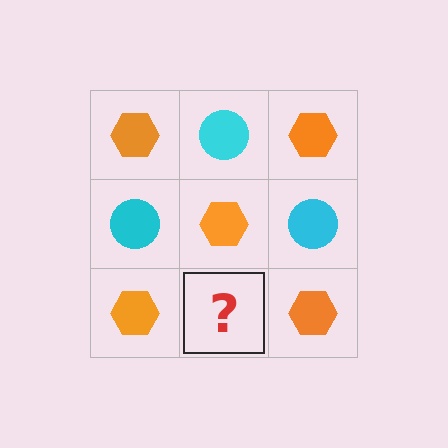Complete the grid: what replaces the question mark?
The question mark should be replaced with a cyan circle.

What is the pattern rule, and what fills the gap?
The rule is that it alternates orange hexagon and cyan circle in a checkerboard pattern. The gap should be filled with a cyan circle.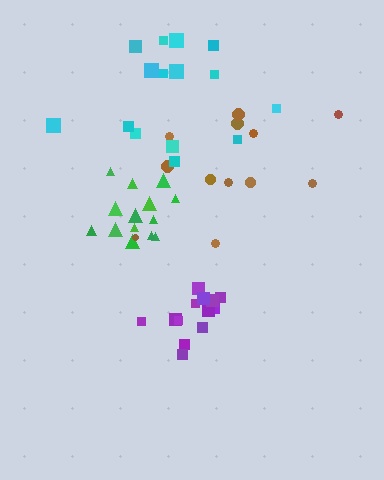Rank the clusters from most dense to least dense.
purple, green, brown, cyan.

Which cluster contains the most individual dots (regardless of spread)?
Cyan (15).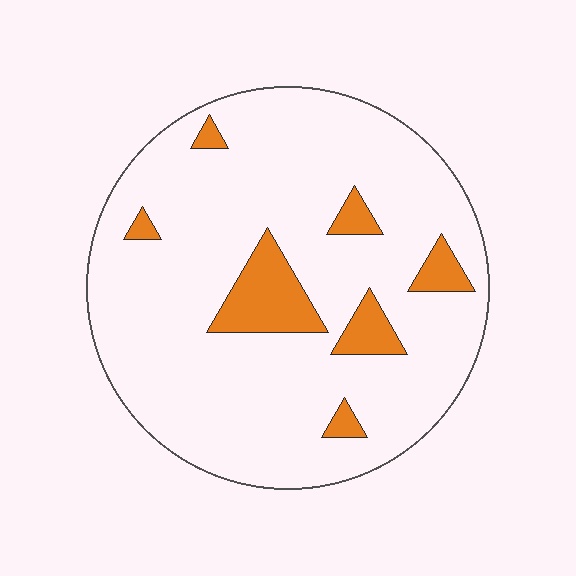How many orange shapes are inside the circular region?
7.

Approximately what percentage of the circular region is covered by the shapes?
Approximately 10%.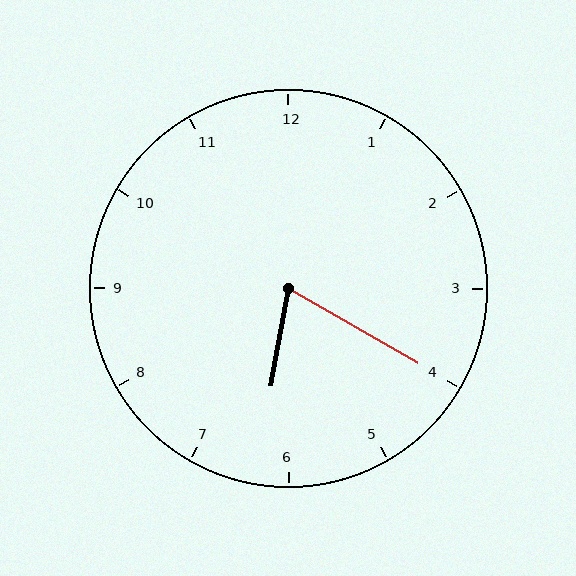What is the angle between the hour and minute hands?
Approximately 70 degrees.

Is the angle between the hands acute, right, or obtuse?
It is acute.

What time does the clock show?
6:20.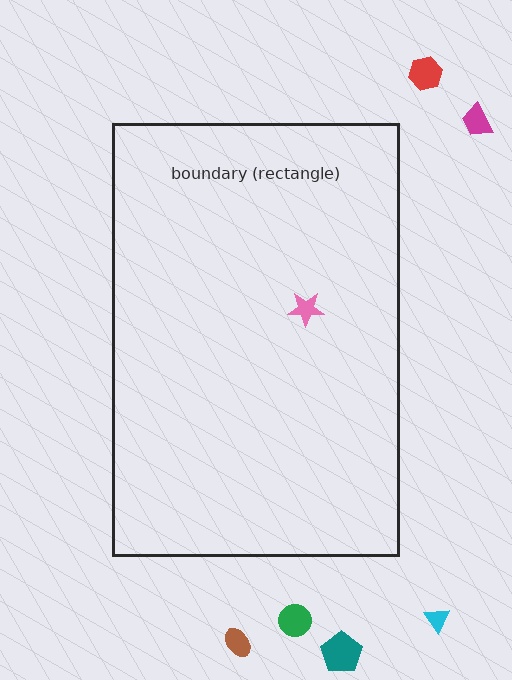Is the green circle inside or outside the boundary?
Outside.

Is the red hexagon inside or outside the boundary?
Outside.